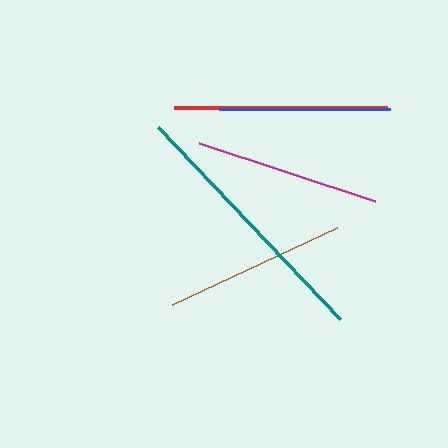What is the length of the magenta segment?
The magenta segment is approximately 185 pixels long.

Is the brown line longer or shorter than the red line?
The red line is longer than the brown line.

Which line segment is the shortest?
The blue line is the shortest at approximately 171 pixels.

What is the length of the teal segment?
The teal segment is approximately 265 pixels long.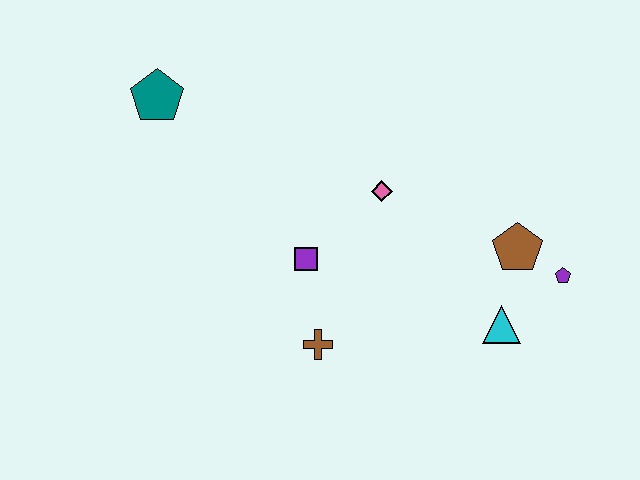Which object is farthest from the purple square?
The purple pentagon is farthest from the purple square.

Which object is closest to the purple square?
The brown cross is closest to the purple square.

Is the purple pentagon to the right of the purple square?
Yes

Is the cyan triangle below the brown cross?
No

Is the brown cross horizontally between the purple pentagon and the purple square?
Yes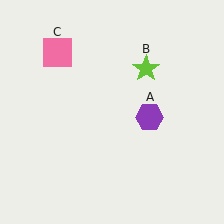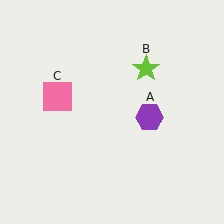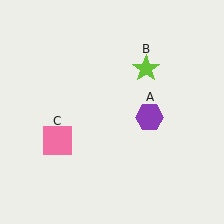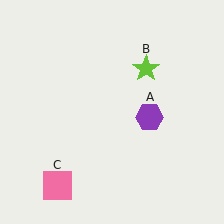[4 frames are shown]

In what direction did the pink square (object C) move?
The pink square (object C) moved down.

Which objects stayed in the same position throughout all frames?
Purple hexagon (object A) and lime star (object B) remained stationary.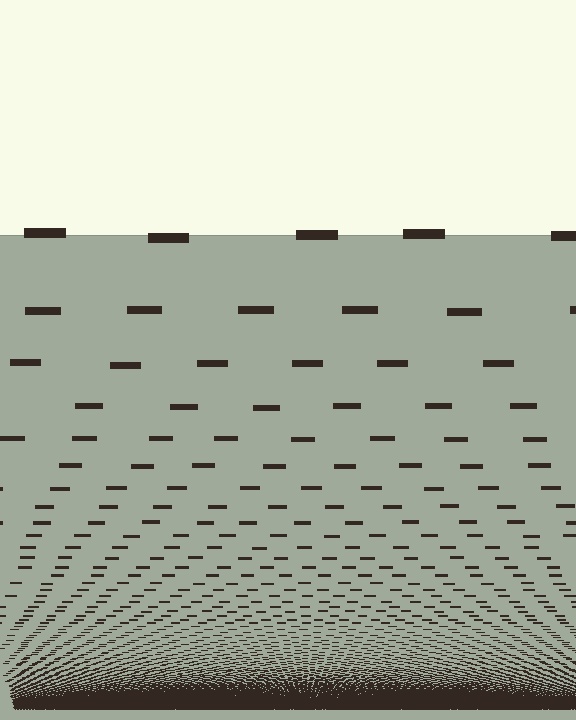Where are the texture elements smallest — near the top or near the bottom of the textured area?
Near the bottom.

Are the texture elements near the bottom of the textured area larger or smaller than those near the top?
Smaller. The gradient is inverted — elements near the bottom are smaller and denser.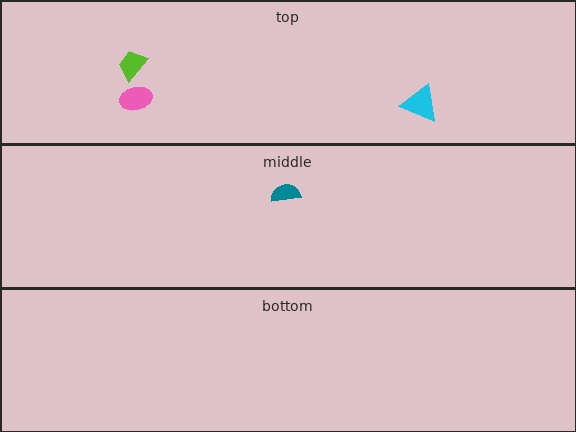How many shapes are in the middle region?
1.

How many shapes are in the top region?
3.